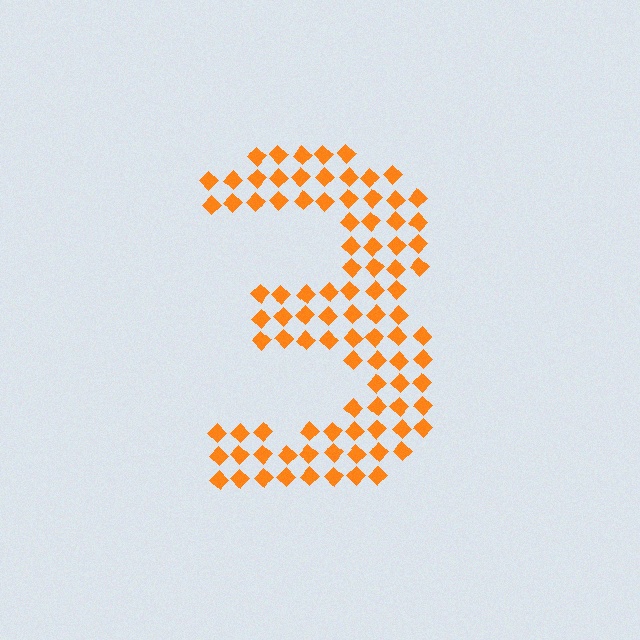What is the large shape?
The large shape is the digit 3.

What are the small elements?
The small elements are diamonds.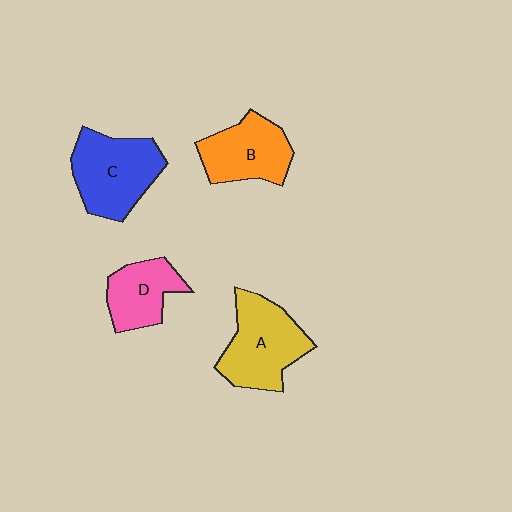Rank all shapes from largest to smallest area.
From largest to smallest: A (yellow), C (blue), B (orange), D (pink).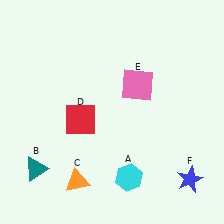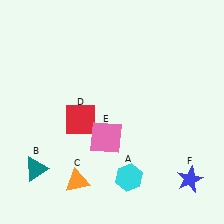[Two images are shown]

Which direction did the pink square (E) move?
The pink square (E) moved down.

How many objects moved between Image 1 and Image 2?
1 object moved between the two images.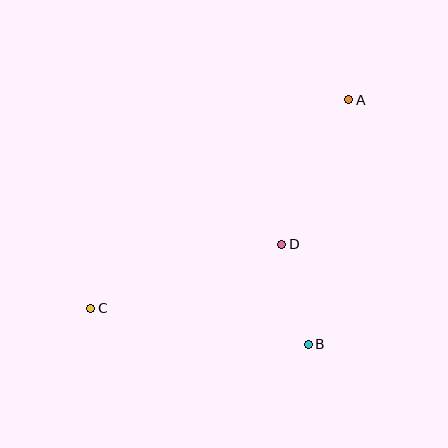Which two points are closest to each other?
Points B and D are closest to each other.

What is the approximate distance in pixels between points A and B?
The distance between A and B is approximately 248 pixels.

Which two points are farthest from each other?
Points A and C are farthest from each other.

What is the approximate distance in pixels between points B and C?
The distance between B and C is approximately 220 pixels.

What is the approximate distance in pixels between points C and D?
The distance between C and D is approximately 201 pixels.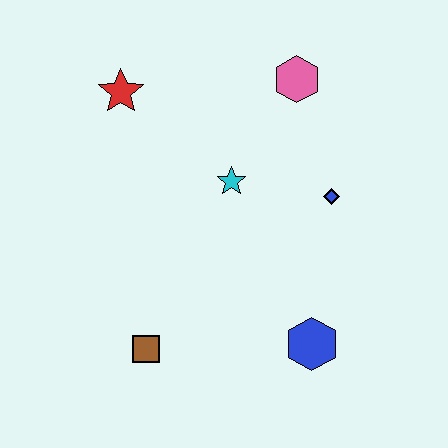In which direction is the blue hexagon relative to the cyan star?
The blue hexagon is below the cyan star.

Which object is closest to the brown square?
The blue hexagon is closest to the brown square.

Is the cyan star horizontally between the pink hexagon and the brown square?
Yes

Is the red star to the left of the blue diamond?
Yes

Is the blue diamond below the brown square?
No